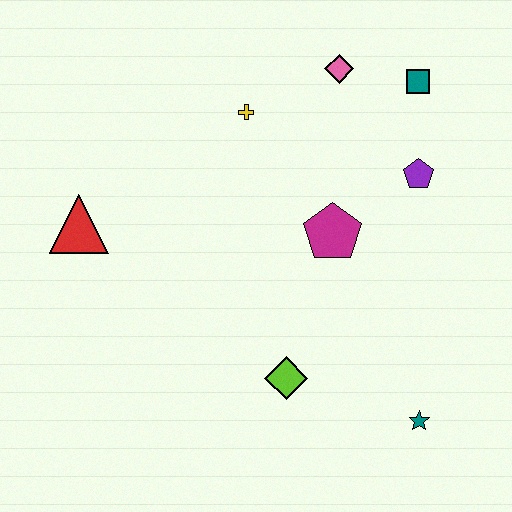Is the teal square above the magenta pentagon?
Yes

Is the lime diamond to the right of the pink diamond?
No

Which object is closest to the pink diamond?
The teal square is closest to the pink diamond.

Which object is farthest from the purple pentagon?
The red triangle is farthest from the purple pentagon.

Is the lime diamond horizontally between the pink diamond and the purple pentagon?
No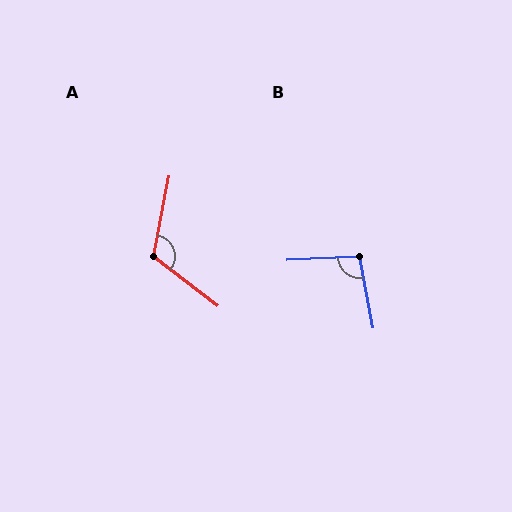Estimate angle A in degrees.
Approximately 117 degrees.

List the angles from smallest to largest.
B (97°), A (117°).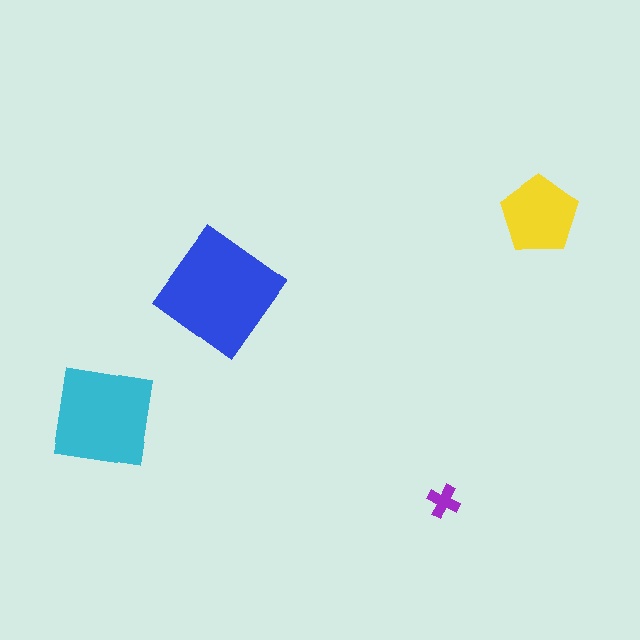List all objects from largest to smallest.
The blue diamond, the cyan square, the yellow pentagon, the purple cross.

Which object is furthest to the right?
The yellow pentagon is rightmost.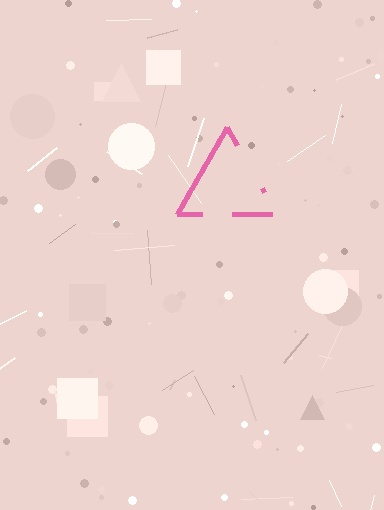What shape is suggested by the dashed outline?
The dashed outline suggests a triangle.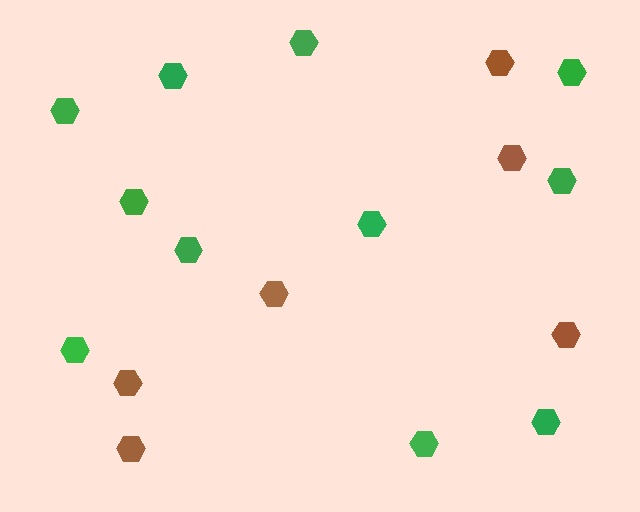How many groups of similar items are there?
There are 2 groups: one group of brown hexagons (6) and one group of green hexagons (11).